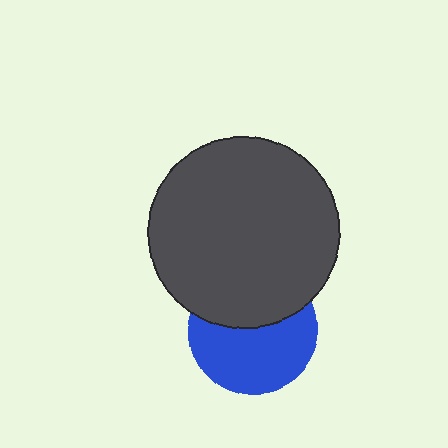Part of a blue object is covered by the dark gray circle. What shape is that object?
It is a circle.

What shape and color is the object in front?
The object in front is a dark gray circle.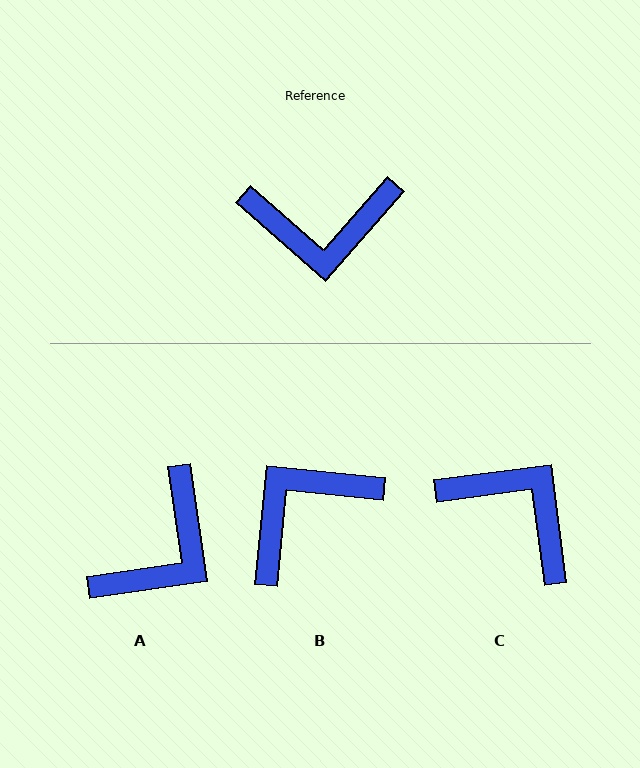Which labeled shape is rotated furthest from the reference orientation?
B, about 145 degrees away.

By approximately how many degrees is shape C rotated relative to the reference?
Approximately 139 degrees counter-clockwise.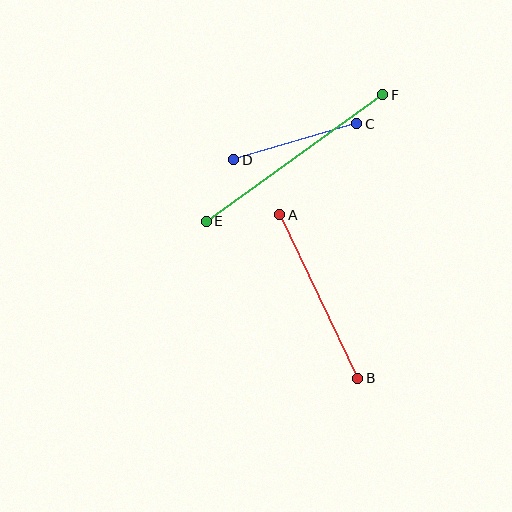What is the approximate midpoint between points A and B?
The midpoint is at approximately (319, 297) pixels.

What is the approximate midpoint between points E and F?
The midpoint is at approximately (295, 158) pixels.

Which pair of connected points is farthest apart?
Points E and F are farthest apart.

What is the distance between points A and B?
The distance is approximately 181 pixels.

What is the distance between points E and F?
The distance is approximately 217 pixels.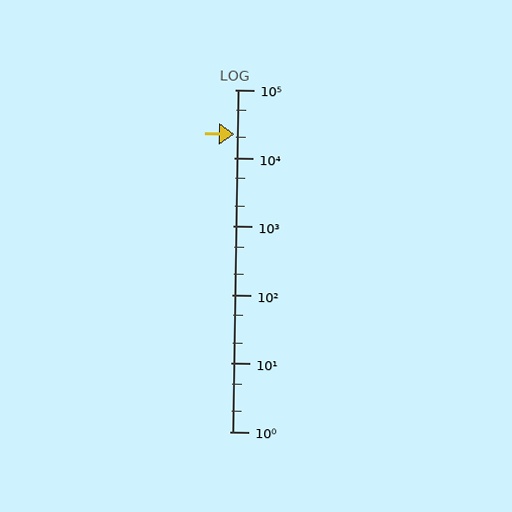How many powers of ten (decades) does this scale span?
The scale spans 5 decades, from 1 to 100000.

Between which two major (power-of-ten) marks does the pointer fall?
The pointer is between 10000 and 100000.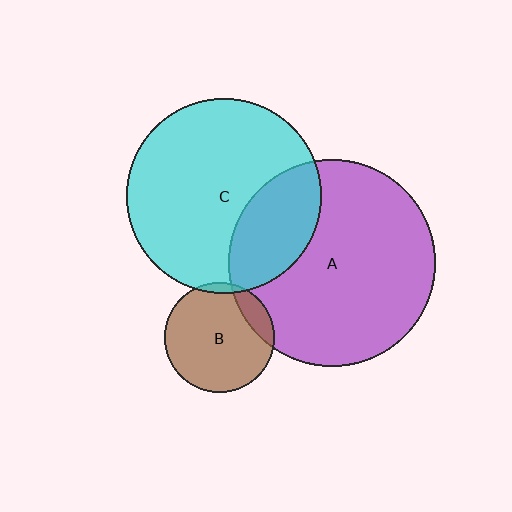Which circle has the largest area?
Circle A (purple).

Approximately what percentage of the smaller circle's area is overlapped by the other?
Approximately 5%.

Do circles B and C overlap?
Yes.